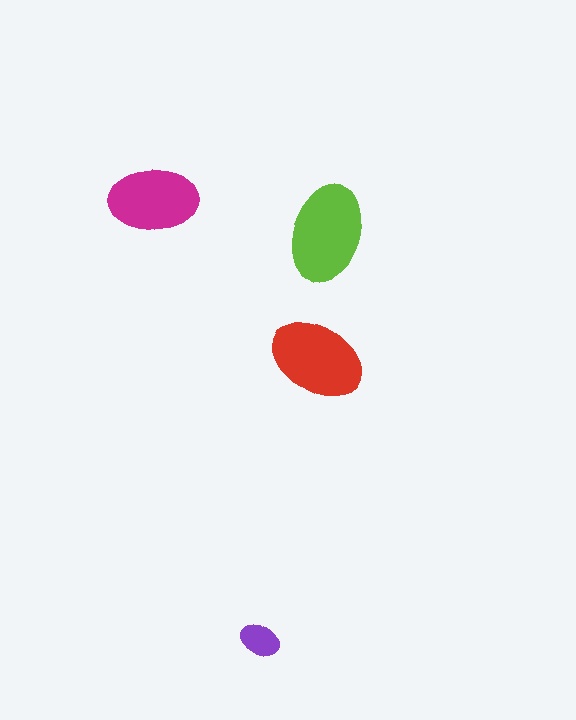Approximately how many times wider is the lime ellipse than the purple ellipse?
About 2.5 times wider.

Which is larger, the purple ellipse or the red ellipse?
The red one.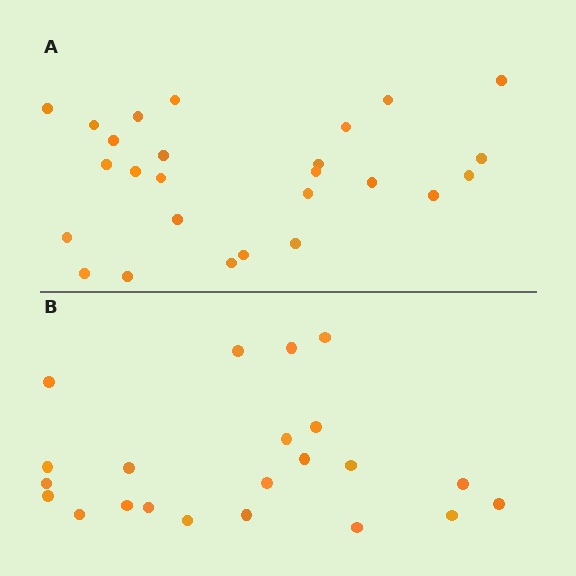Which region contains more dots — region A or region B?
Region A (the top region) has more dots.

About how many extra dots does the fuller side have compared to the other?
Region A has about 4 more dots than region B.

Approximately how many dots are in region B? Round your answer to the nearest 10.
About 20 dots. (The exact count is 22, which rounds to 20.)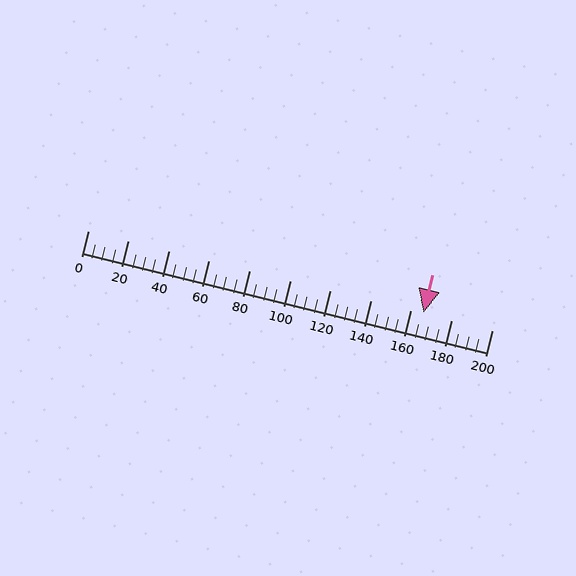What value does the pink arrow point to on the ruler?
The pink arrow points to approximately 166.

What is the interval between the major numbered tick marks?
The major tick marks are spaced 20 units apart.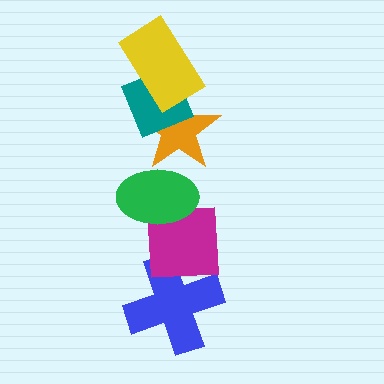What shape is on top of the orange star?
The teal diamond is on top of the orange star.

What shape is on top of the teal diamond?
The yellow rectangle is on top of the teal diamond.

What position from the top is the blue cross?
The blue cross is 6th from the top.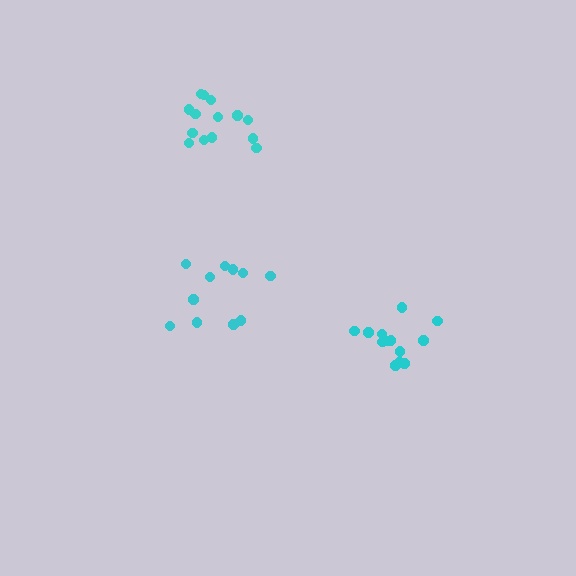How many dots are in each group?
Group 1: 14 dots, Group 2: 11 dots, Group 3: 13 dots (38 total).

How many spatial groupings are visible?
There are 3 spatial groupings.